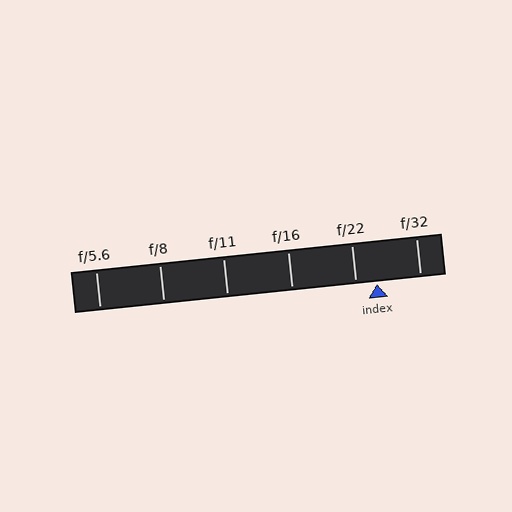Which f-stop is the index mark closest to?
The index mark is closest to f/22.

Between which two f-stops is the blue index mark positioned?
The index mark is between f/22 and f/32.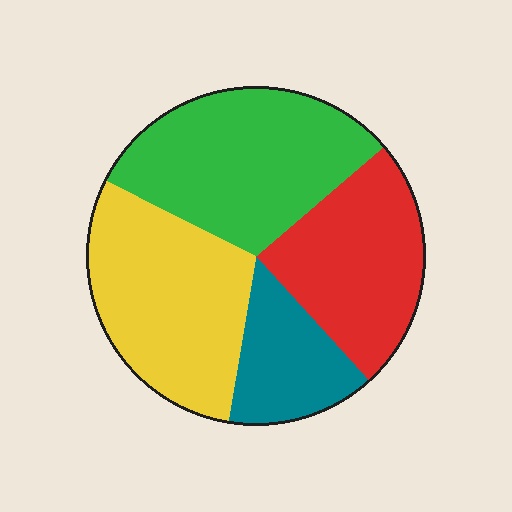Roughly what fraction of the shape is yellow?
Yellow covers around 30% of the shape.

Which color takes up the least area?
Teal, at roughly 15%.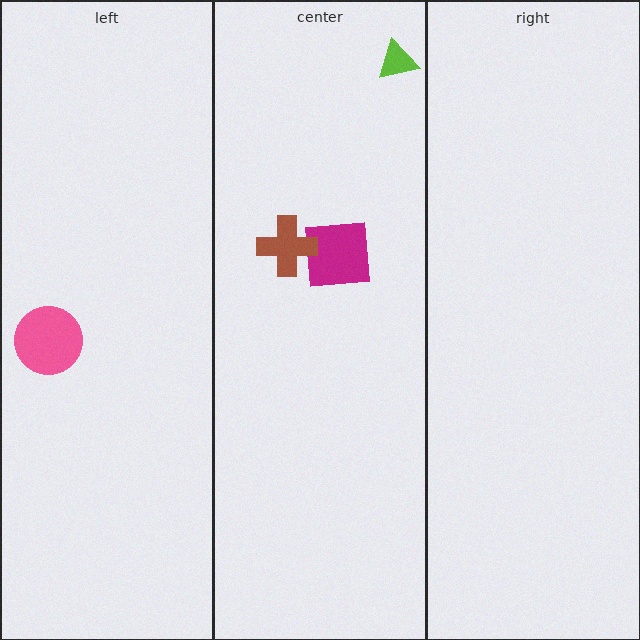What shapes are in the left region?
The pink circle.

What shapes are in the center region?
The magenta square, the brown cross, the lime triangle.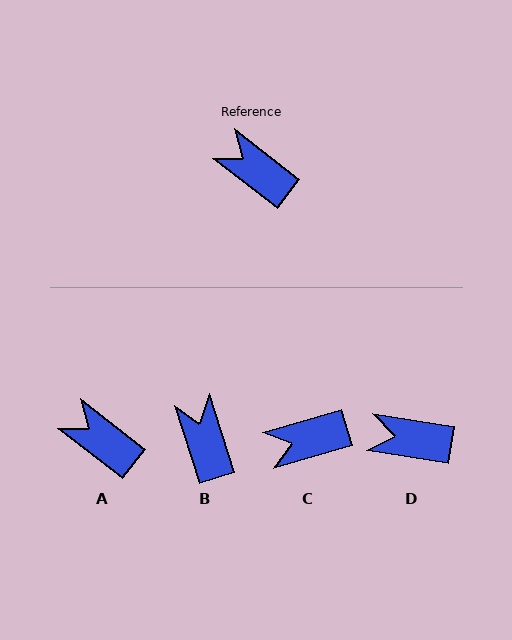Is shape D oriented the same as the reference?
No, it is off by about 29 degrees.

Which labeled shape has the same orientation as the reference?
A.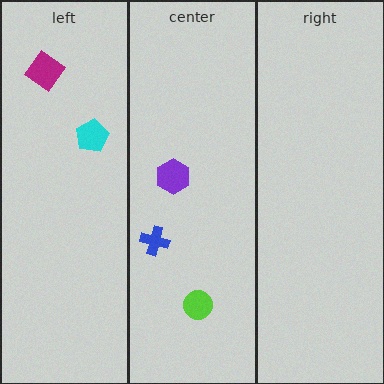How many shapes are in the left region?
2.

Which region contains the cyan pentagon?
The left region.